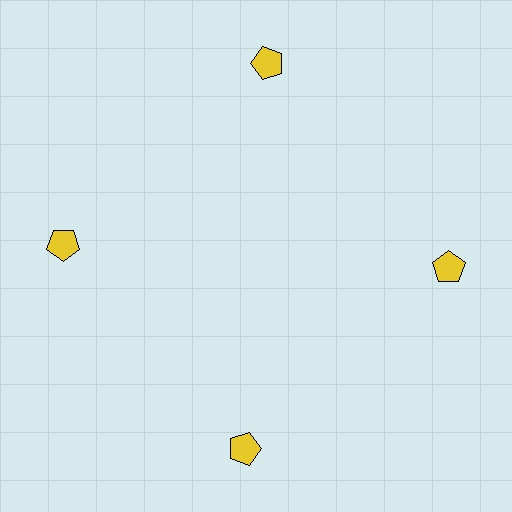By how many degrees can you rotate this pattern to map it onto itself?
The pattern maps onto itself every 90 degrees of rotation.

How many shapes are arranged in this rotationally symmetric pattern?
There are 4 shapes, arranged in 4 groups of 1.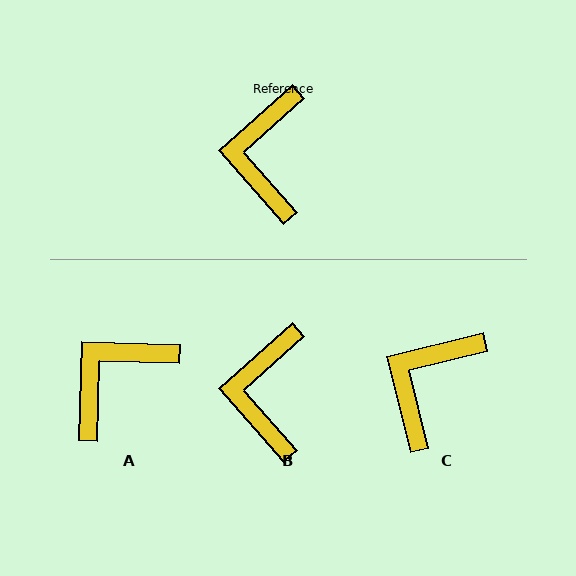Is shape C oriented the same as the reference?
No, it is off by about 28 degrees.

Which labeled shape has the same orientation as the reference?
B.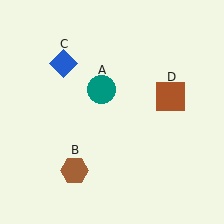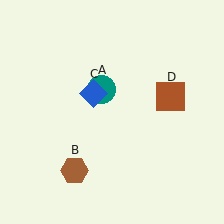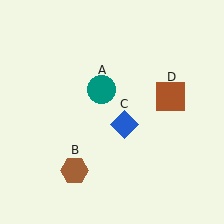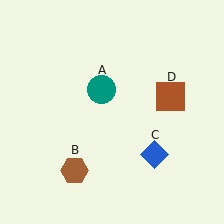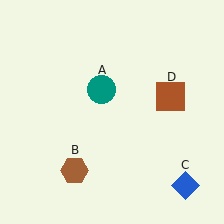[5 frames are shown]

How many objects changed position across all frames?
1 object changed position: blue diamond (object C).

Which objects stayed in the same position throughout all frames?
Teal circle (object A) and brown hexagon (object B) and brown square (object D) remained stationary.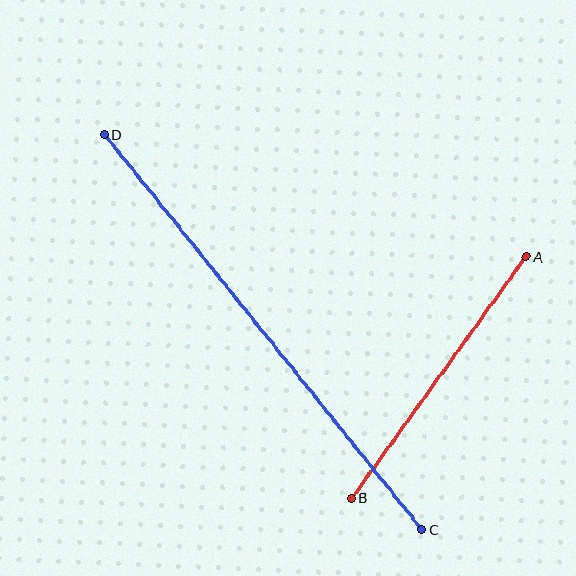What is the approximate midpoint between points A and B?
The midpoint is at approximately (439, 377) pixels.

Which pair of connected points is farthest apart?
Points C and D are farthest apart.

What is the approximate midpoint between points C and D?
The midpoint is at approximately (263, 332) pixels.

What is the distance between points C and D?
The distance is approximately 507 pixels.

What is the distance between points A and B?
The distance is approximately 298 pixels.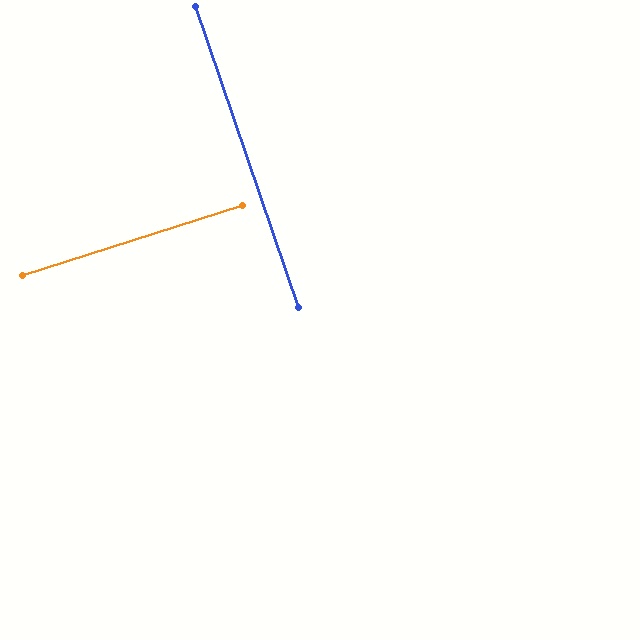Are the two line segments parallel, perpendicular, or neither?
Perpendicular — they meet at approximately 89°.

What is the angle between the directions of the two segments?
Approximately 89 degrees.